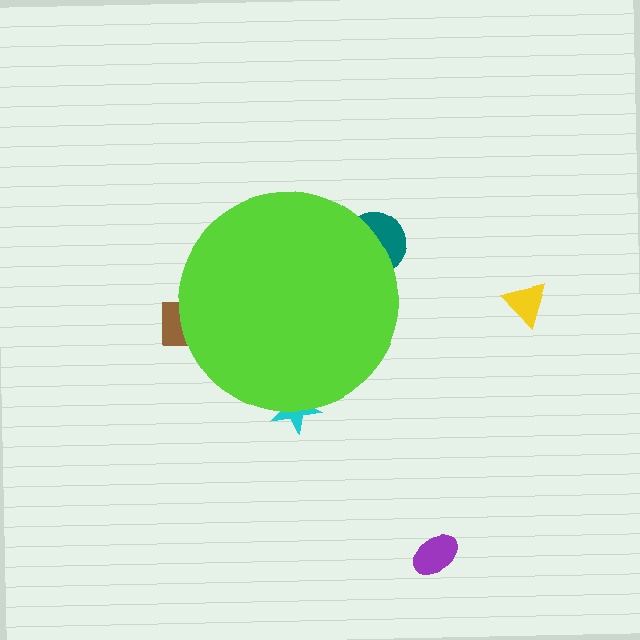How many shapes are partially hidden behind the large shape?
3 shapes are partially hidden.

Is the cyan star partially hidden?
Yes, the cyan star is partially hidden behind the lime circle.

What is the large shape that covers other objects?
A lime circle.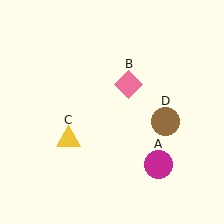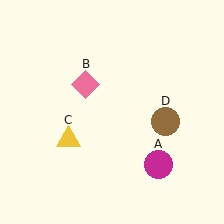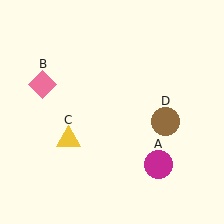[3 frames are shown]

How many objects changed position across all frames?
1 object changed position: pink diamond (object B).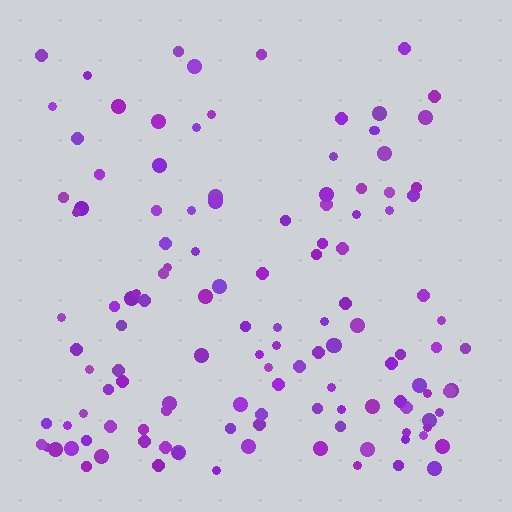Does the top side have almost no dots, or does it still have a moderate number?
Still a moderate number, just noticeably fewer than the bottom.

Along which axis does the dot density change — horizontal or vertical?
Vertical.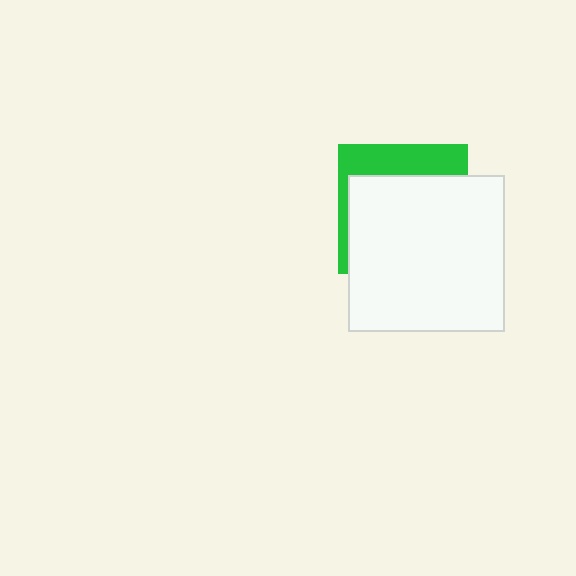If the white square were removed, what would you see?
You would see the complete green square.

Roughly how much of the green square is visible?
A small part of it is visible (roughly 30%).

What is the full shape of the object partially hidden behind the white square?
The partially hidden object is a green square.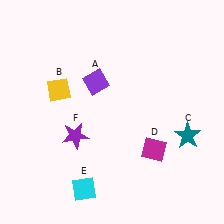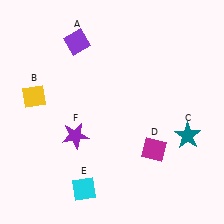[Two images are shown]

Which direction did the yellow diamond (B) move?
The yellow diamond (B) moved left.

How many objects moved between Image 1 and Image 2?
2 objects moved between the two images.